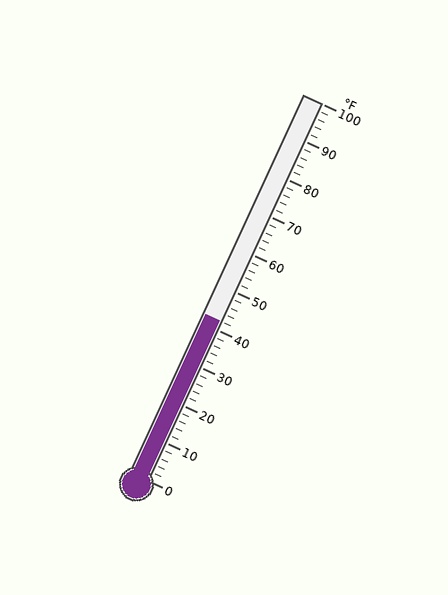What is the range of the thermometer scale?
The thermometer scale ranges from 0°F to 100°F.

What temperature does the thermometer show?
The thermometer shows approximately 42°F.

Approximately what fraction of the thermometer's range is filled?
The thermometer is filled to approximately 40% of its range.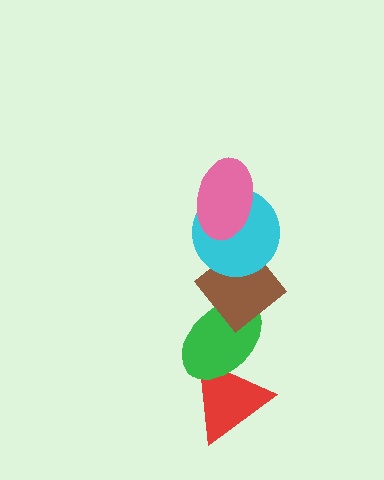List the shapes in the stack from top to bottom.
From top to bottom: the pink ellipse, the cyan circle, the brown diamond, the green ellipse, the red triangle.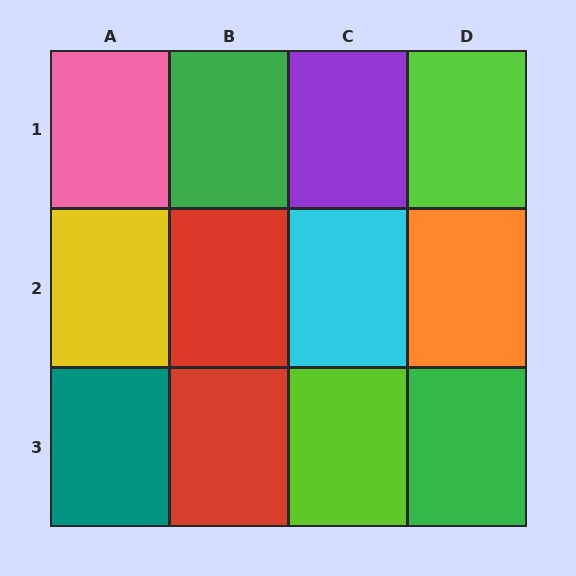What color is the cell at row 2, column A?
Yellow.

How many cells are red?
2 cells are red.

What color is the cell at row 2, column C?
Cyan.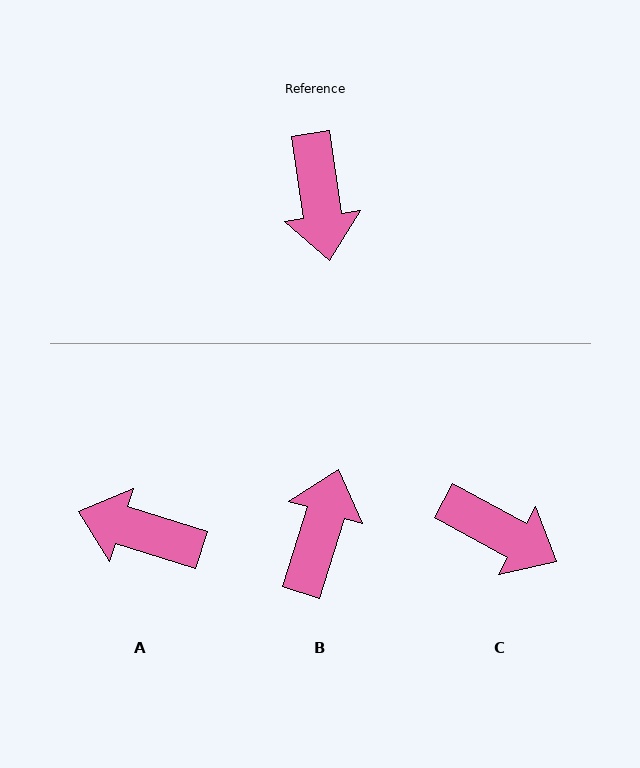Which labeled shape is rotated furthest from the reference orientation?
B, about 154 degrees away.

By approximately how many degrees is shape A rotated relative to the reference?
Approximately 116 degrees clockwise.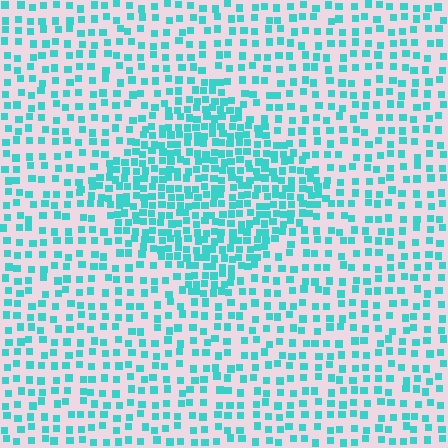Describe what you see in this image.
The image contains small cyan elements arranged at two different densities. A diamond-shaped region is visible where the elements are more densely packed than the surrounding area.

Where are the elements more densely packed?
The elements are more densely packed inside the diamond boundary.